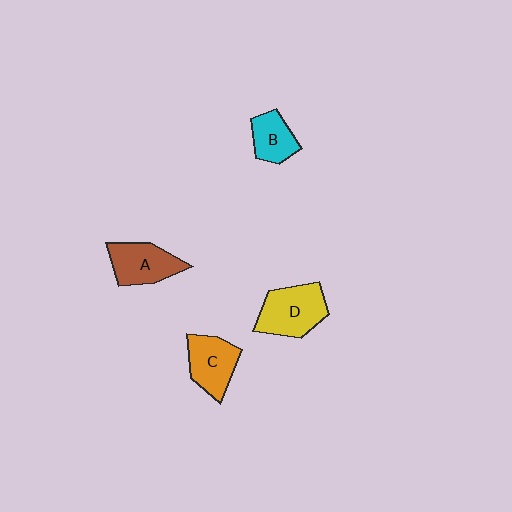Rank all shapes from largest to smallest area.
From largest to smallest: D (yellow), A (brown), C (orange), B (cyan).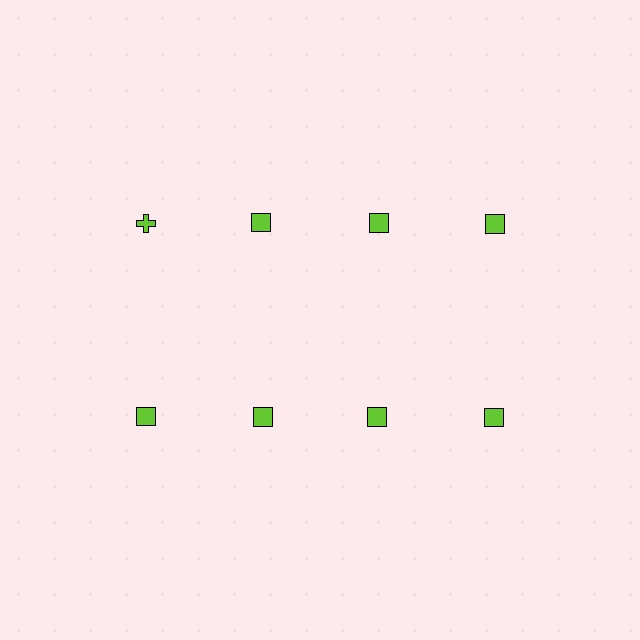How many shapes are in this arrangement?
There are 8 shapes arranged in a grid pattern.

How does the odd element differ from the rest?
It has a different shape: cross instead of square.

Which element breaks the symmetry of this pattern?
The lime cross in the top row, leftmost column breaks the symmetry. All other shapes are lime squares.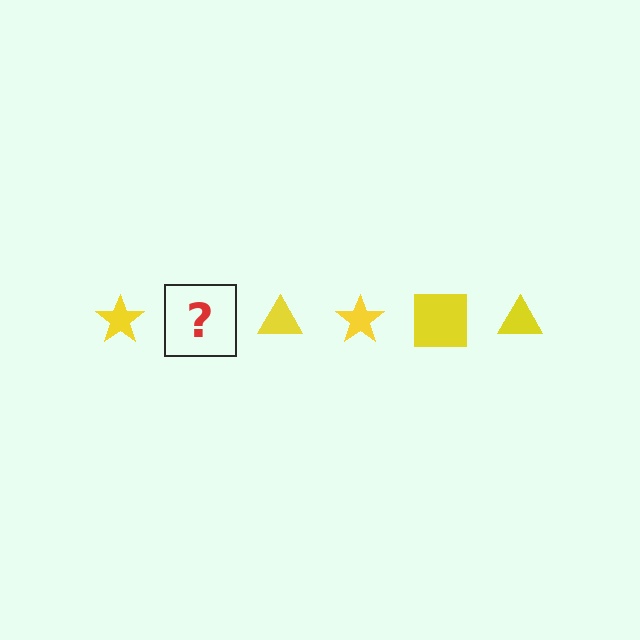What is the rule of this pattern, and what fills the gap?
The rule is that the pattern cycles through star, square, triangle shapes in yellow. The gap should be filled with a yellow square.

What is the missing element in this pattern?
The missing element is a yellow square.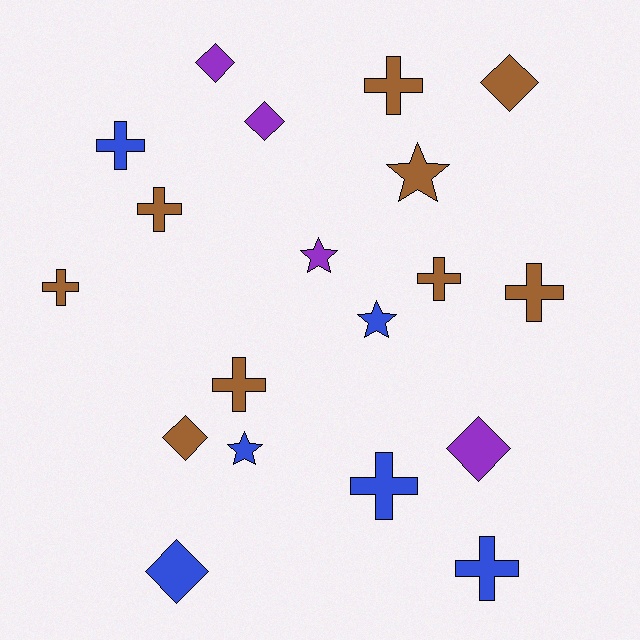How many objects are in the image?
There are 19 objects.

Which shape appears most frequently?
Cross, with 9 objects.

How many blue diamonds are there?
There is 1 blue diamond.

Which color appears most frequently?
Brown, with 9 objects.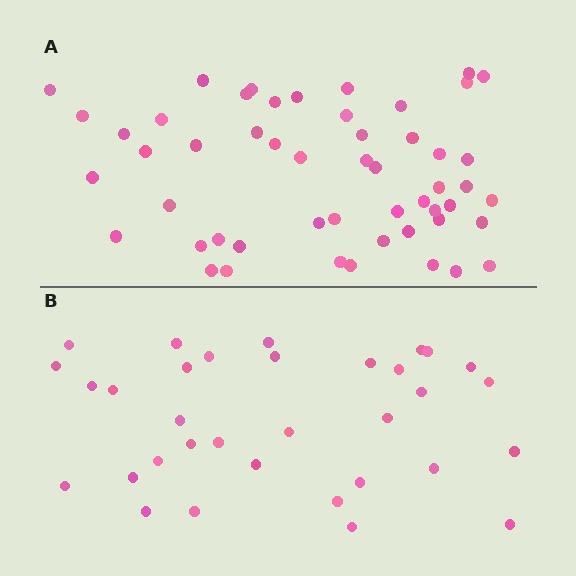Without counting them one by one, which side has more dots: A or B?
Region A (the top region) has more dots.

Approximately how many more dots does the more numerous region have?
Region A has approximately 20 more dots than region B.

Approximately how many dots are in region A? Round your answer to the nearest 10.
About 50 dots. (The exact count is 52, which rounds to 50.)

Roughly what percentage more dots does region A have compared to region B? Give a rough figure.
About 60% more.